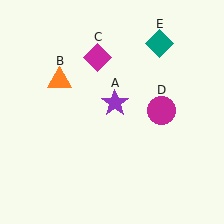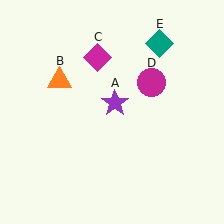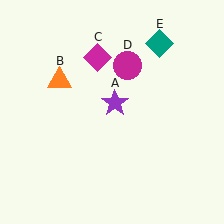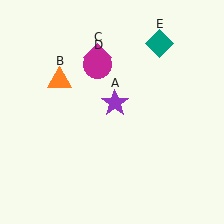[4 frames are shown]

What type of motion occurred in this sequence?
The magenta circle (object D) rotated counterclockwise around the center of the scene.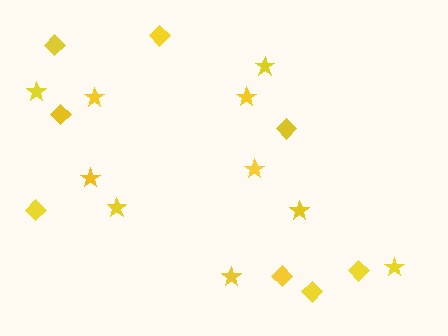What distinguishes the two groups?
There are 2 groups: one group of diamonds (8) and one group of stars (10).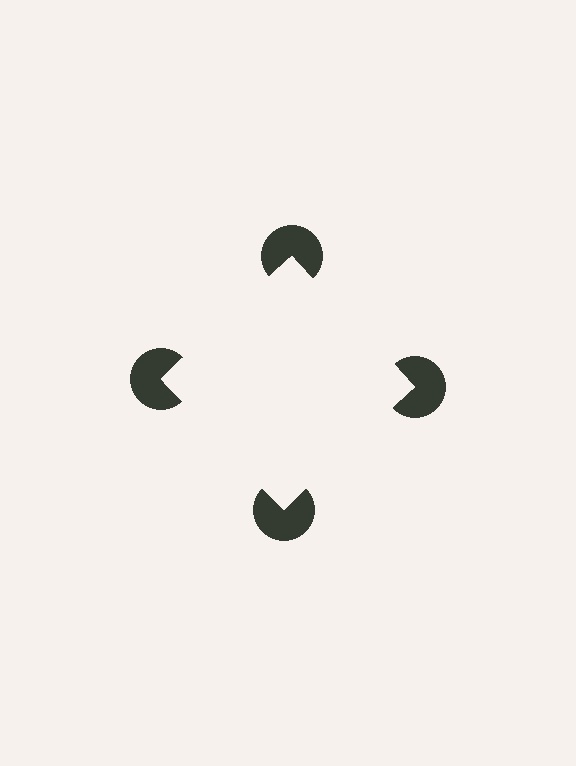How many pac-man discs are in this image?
There are 4 — one at each vertex of the illusory square.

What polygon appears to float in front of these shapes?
An illusory square — its edges are inferred from the aligned wedge cuts in the pac-man discs, not physically drawn.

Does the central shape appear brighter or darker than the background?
It typically appears slightly brighter than the background, even though no actual brightness change is drawn.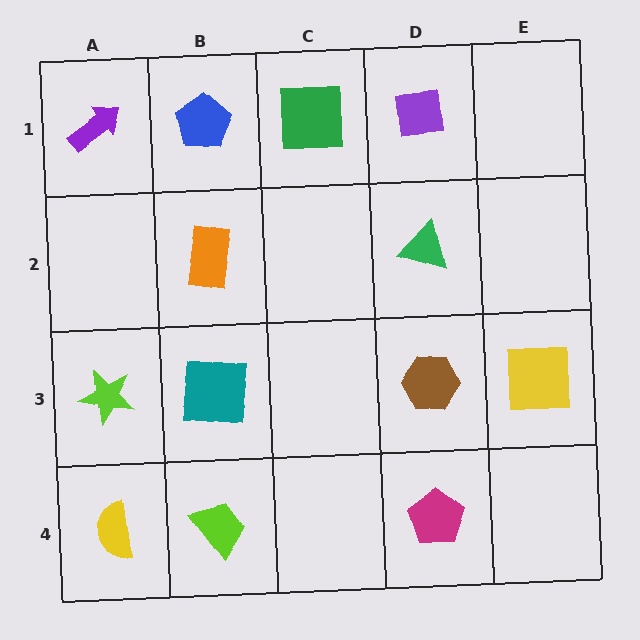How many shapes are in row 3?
4 shapes.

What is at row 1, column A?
A purple arrow.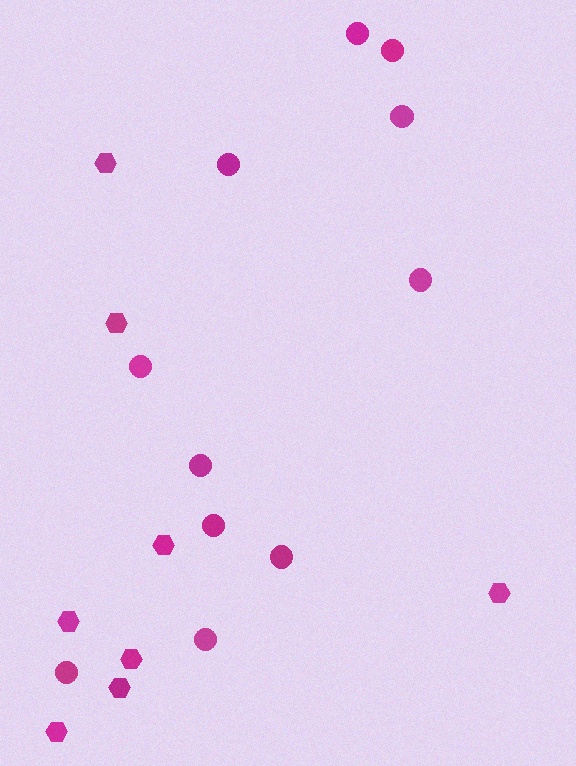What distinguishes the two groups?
There are 2 groups: one group of circles (11) and one group of hexagons (8).